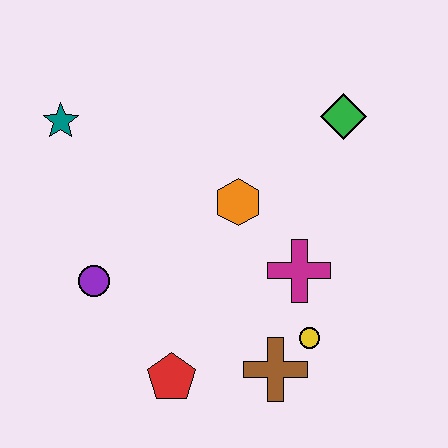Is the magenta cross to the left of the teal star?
No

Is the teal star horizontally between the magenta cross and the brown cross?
No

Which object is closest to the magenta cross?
The yellow circle is closest to the magenta cross.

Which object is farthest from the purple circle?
The green diamond is farthest from the purple circle.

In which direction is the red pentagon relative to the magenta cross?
The red pentagon is to the left of the magenta cross.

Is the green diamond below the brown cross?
No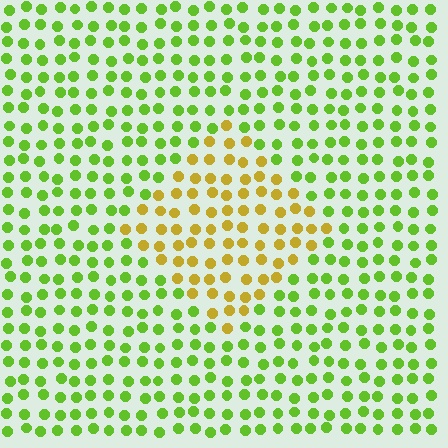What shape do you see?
I see a diamond.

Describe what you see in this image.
The image is filled with small lime elements in a uniform arrangement. A diamond-shaped region is visible where the elements are tinted to a slightly different hue, forming a subtle color boundary.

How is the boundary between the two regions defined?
The boundary is defined purely by a slight shift in hue (about 48 degrees). Spacing, size, and orientation are identical on both sides.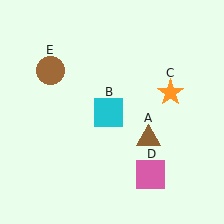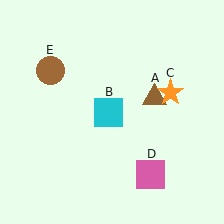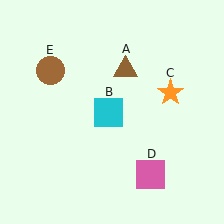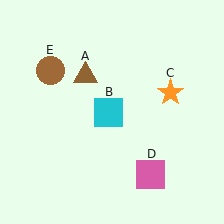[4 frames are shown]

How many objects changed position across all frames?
1 object changed position: brown triangle (object A).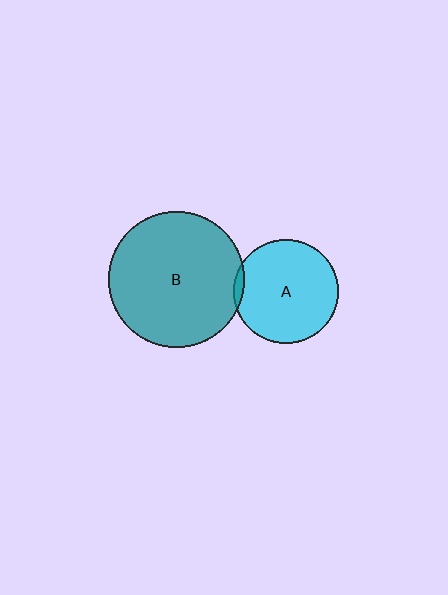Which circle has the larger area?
Circle B (teal).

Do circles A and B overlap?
Yes.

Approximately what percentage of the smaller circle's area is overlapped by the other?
Approximately 5%.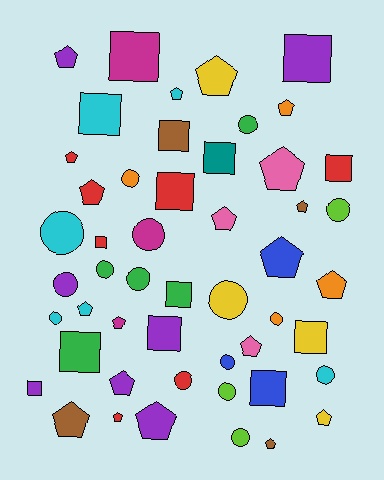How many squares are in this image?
There are 14 squares.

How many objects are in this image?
There are 50 objects.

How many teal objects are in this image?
There is 1 teal object.